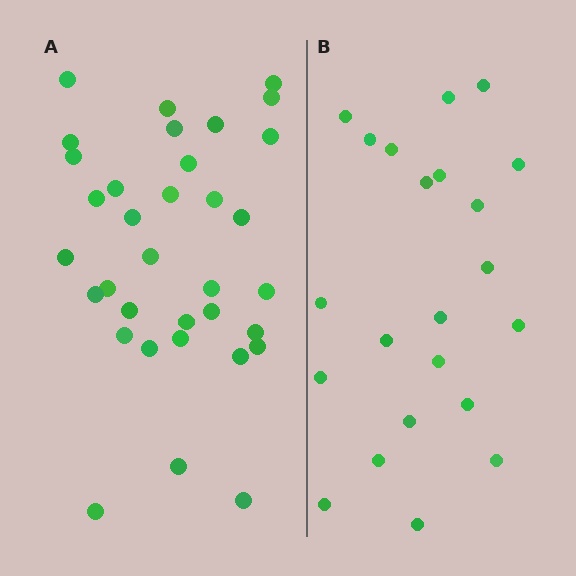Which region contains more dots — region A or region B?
Region A (the left region) has more dots.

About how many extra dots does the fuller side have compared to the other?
Region A has roughly 12 or so more dots than region B.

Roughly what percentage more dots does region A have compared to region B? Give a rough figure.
About 55% more.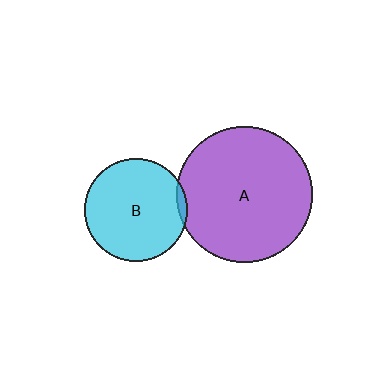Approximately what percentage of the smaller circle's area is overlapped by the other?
Approximately 5%.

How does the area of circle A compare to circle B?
Approximately 1.7 times.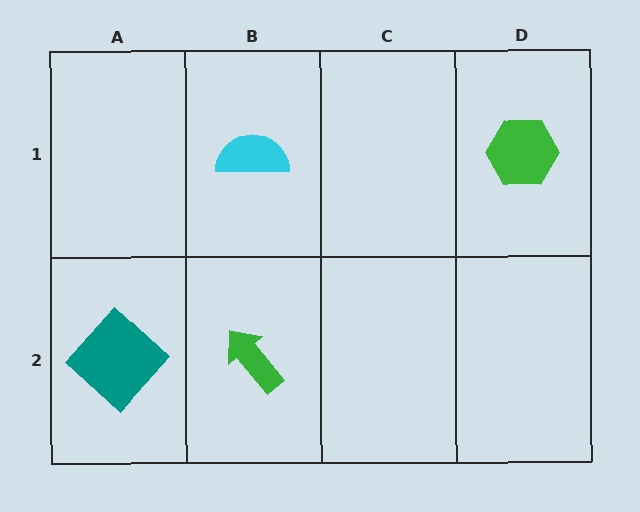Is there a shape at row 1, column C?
No, that cell is empty.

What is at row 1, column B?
A cyan semicircle.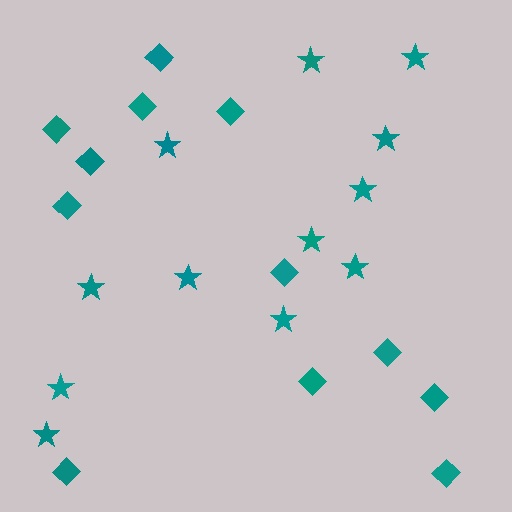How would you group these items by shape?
There are 2 groups: one group of diamonds (12) and one group of stars (12).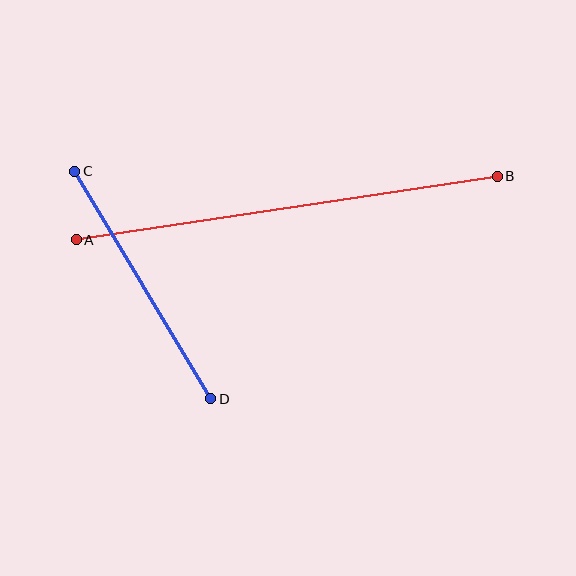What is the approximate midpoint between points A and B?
The midpoint is at approximately (287, 208) pixels.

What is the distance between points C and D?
The distance is approximately 265 pixels.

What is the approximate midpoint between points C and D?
The midpoint is at approximately (143, 285) pixels.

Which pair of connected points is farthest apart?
Points A and B are farthest apart.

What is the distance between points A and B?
The distance is approximately 426 pixels.